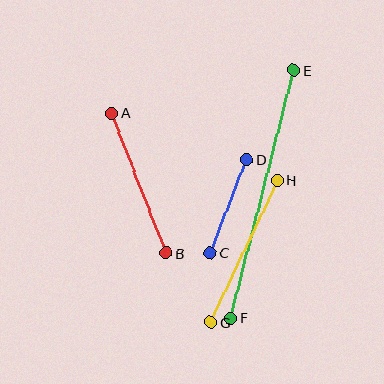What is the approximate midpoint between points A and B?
The midpoint is at approximately (139, 183) pixels.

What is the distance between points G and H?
The distance is approximately 157 pixels.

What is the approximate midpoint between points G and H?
The midpoint is at approximately (244, 251) pixels.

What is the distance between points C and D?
The distance is approximately 100 pixels.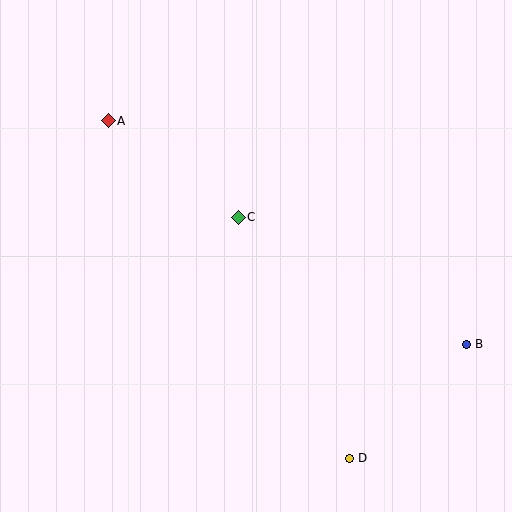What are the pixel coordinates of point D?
Point D is at (349, 458).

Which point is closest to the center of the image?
Point C at (238, 217) is closest to the center.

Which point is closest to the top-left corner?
Point A is closest to the top-left corner.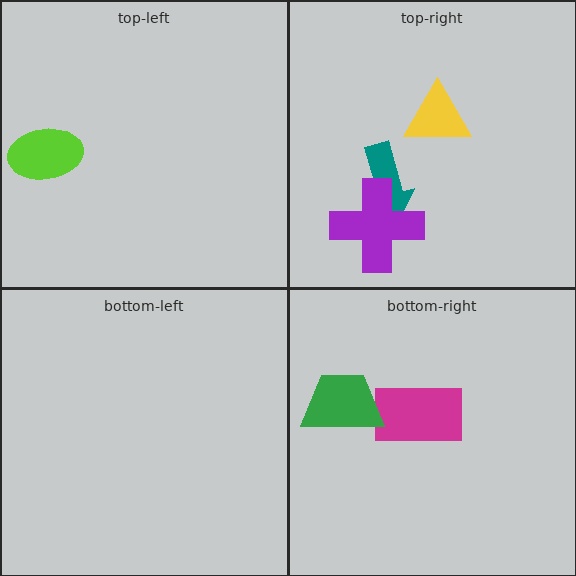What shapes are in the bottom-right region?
The magenta rectangle, the green trapezoid.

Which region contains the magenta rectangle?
The bottom-right region.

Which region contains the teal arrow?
The top-right region.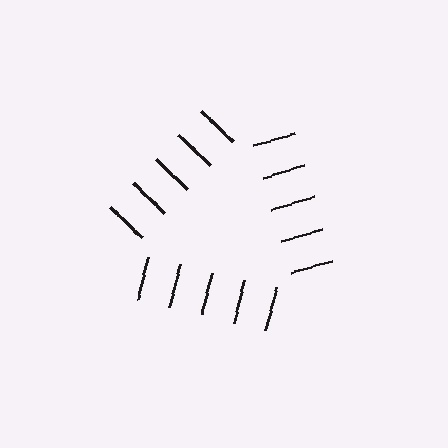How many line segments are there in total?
15 — 5 along each of the 3 edges.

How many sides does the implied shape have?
3 sides — the line-ends trace a triangle.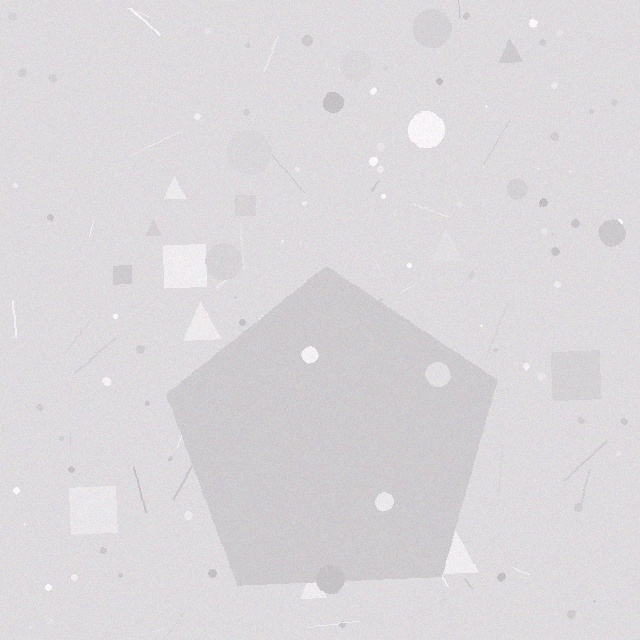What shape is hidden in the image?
A pentagon is hidden in the image.